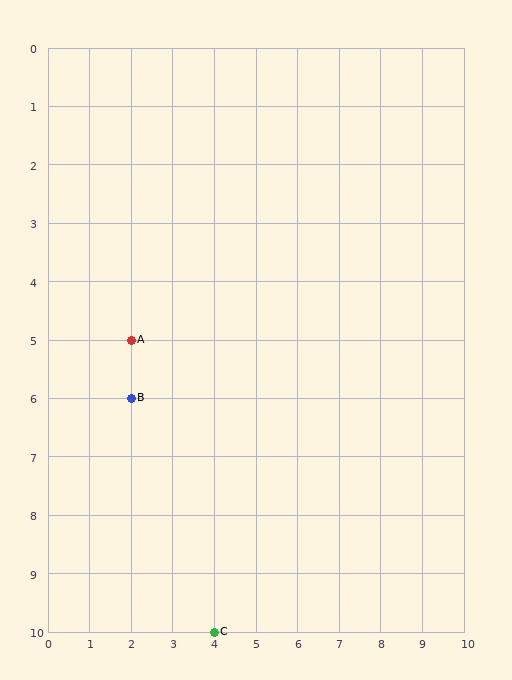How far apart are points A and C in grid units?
Points A and C are 2 columns and 5 rows apart (about 5.4 grid units diagonally).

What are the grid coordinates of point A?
Point A is at grid coordinates (2, 5).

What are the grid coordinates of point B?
Point B is at grid coordinates (2, 6).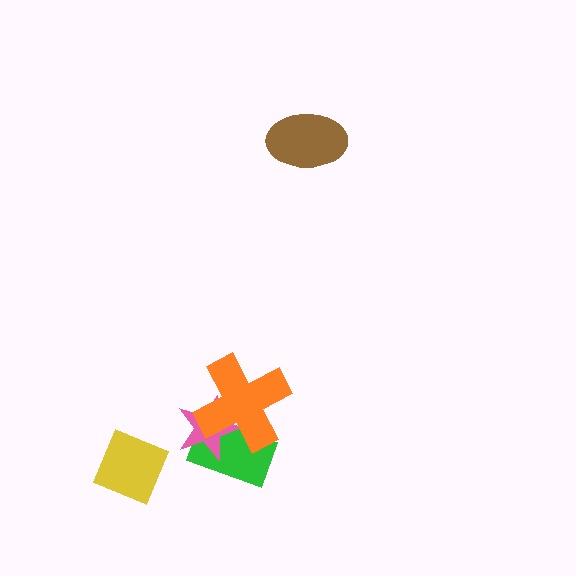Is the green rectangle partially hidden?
Yes, it is partially covered by another shape.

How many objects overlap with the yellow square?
0 objects overlap with the yellow square.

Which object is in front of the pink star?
The orange cross is in front of the pink star.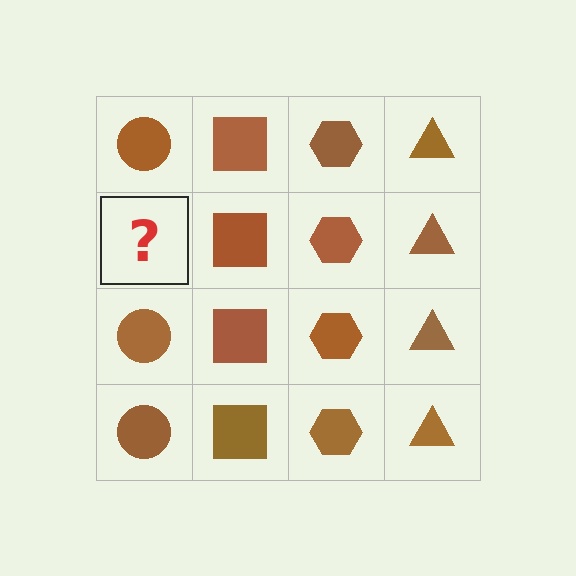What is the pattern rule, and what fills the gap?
The rule is that each column has a consistent shape. The gap should be filled with a brown circle.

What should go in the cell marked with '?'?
The missing cell should contain a brown circle.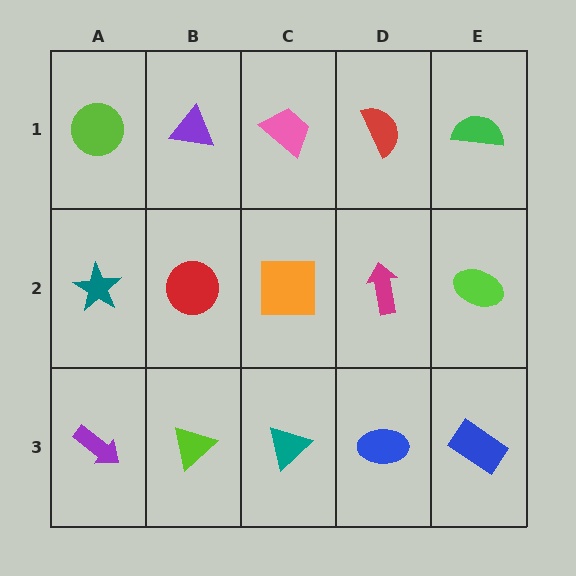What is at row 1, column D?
A red semicircle.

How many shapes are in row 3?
5 shapes.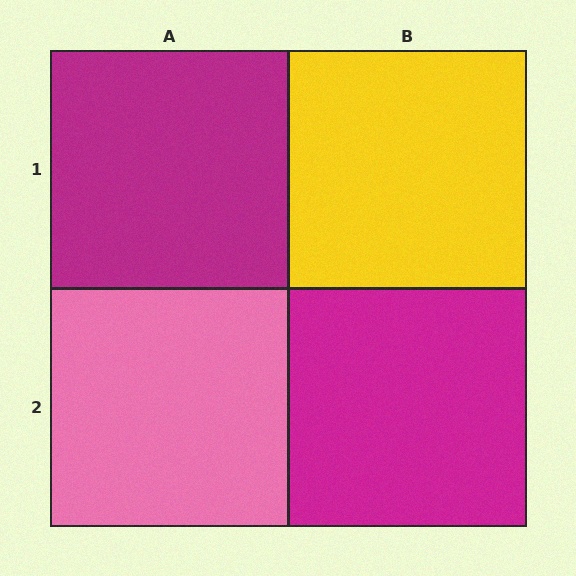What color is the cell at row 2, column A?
Pink.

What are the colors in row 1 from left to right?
Magenta, yellow.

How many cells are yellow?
1 cell is yellow.